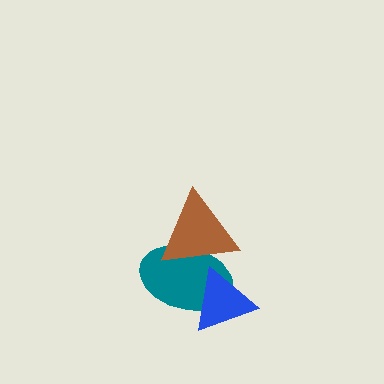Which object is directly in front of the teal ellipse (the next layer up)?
The blue triangle is directly in front of the teal ellipse.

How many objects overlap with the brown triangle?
2 objects overlap with the brown triangle.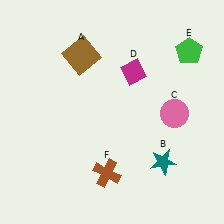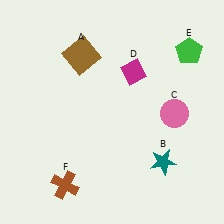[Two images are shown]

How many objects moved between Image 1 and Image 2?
1 object moved between the two images.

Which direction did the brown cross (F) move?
The brown cross (F) moved left.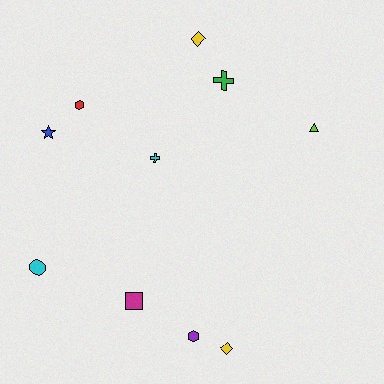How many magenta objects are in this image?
There is 1 magenta object.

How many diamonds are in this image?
There are 2 diamonds.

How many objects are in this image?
There are 10 objects.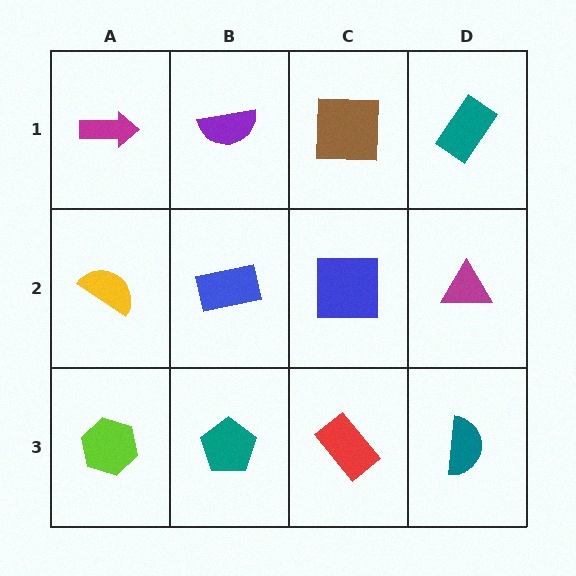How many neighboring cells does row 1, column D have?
2.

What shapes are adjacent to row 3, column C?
A blue square (row 2, column C), a teal pentagon (row 3, column B), a teal semicircle (row 3, column D).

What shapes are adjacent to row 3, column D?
A magenta triangle (row 2, column D), a red rectangle (row 3, column C).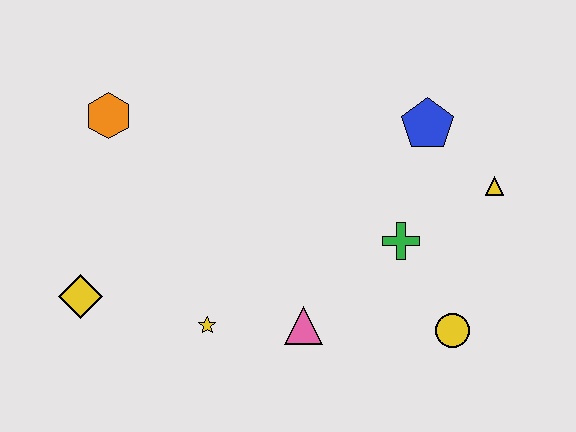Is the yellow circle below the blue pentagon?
Yes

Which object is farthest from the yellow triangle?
The yellow diamond is farthest from the yellow triangle.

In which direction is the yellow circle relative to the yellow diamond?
The yellow circle is to the right of the yellow diamond.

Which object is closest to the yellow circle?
The green cross is closest to the yellow circle.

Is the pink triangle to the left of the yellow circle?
Yes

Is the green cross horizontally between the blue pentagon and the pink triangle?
Yes